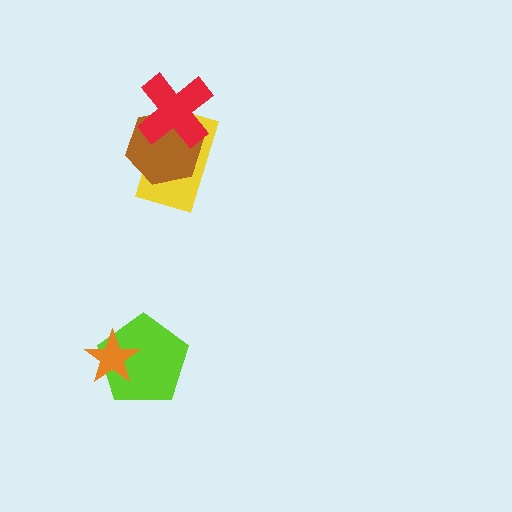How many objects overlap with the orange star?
1 object overlaps with the orange star.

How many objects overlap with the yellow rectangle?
2 objects overlap with the yellow rectangle.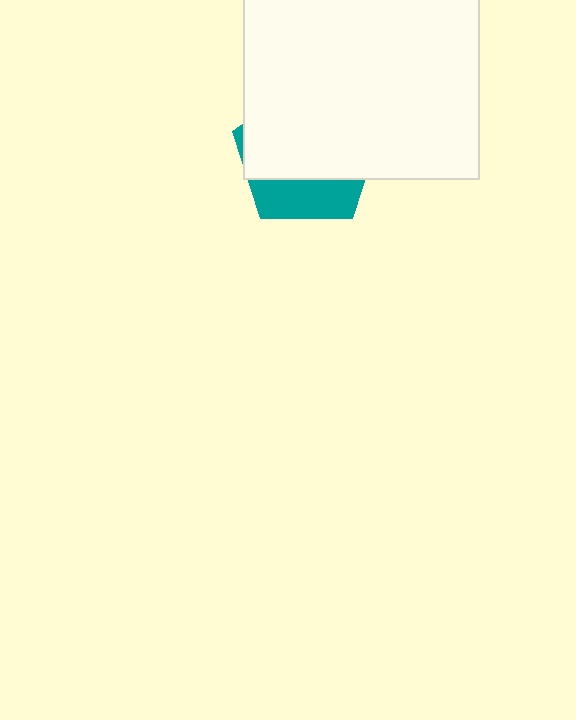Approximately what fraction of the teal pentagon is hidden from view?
Roughly 70% of the teal pentagon is hidden behind the white square.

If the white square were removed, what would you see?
You would see the complete teal pentagon.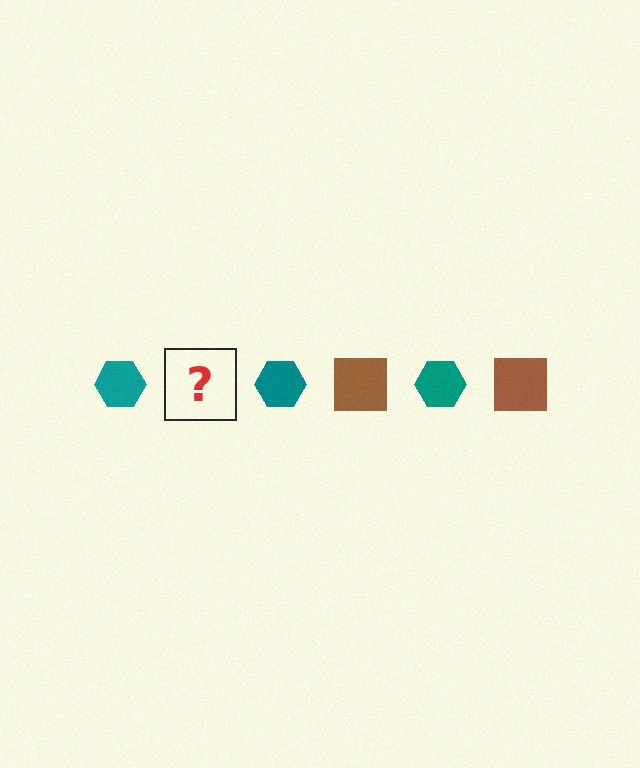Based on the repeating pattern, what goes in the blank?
The blank should be a brown square.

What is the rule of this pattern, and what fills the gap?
The rule is that the pattern alternates between teal hexagon and brown square. The gap should be filled with a brown square.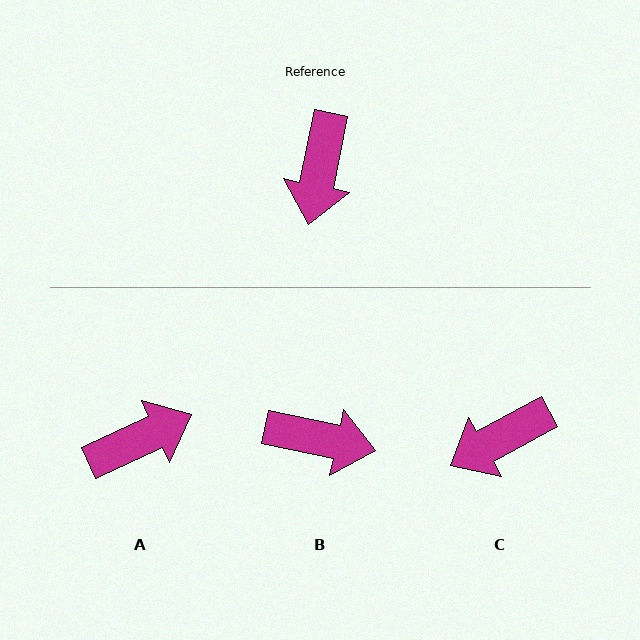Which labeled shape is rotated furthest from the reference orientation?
A, about 126 degrees away.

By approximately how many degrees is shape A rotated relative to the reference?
Approximately 126 degrees counter-clockwise.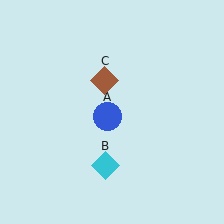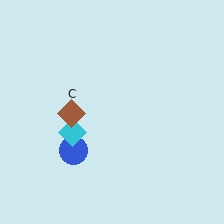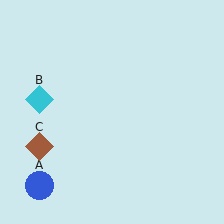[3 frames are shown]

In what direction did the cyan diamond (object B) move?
The cyan diamond (object B) moved up and to the left.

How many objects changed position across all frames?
3 objects changed position: blue circle (object A), cyan diamond (object B), brown diamond (object C).